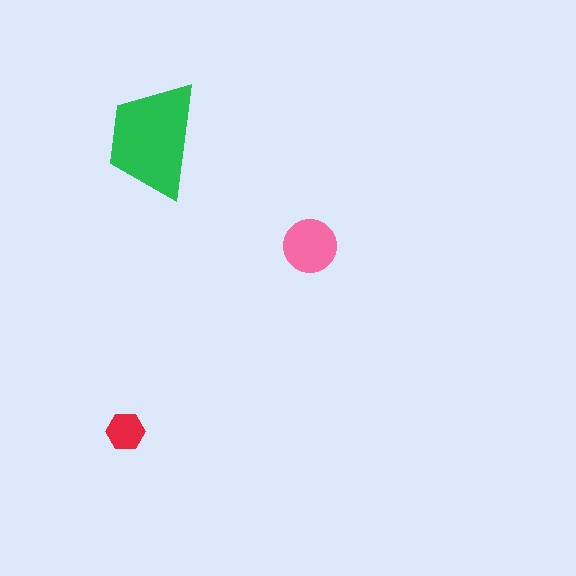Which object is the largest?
The green trapezoid.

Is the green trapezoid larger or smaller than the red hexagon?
Larger.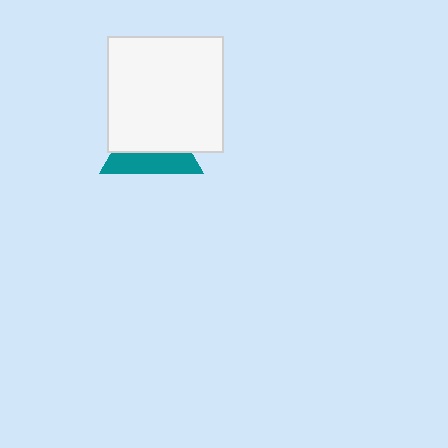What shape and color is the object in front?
The object in front is a white square.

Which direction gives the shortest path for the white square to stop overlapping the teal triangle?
Moving up gives the shortest separation.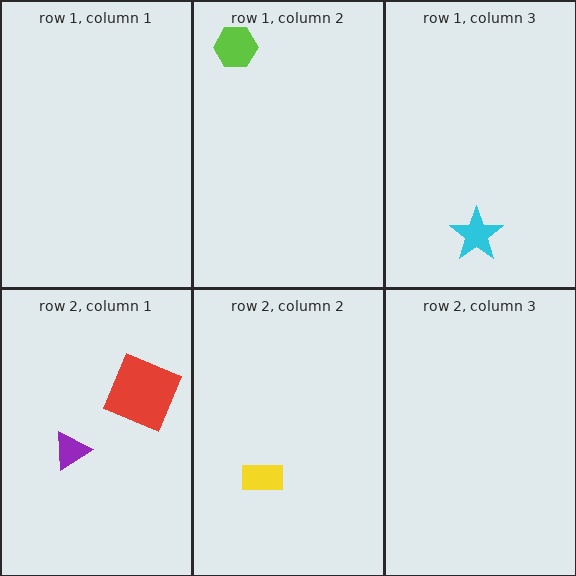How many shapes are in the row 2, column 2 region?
1.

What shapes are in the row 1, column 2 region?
The lime hexagon.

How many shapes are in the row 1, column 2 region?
1.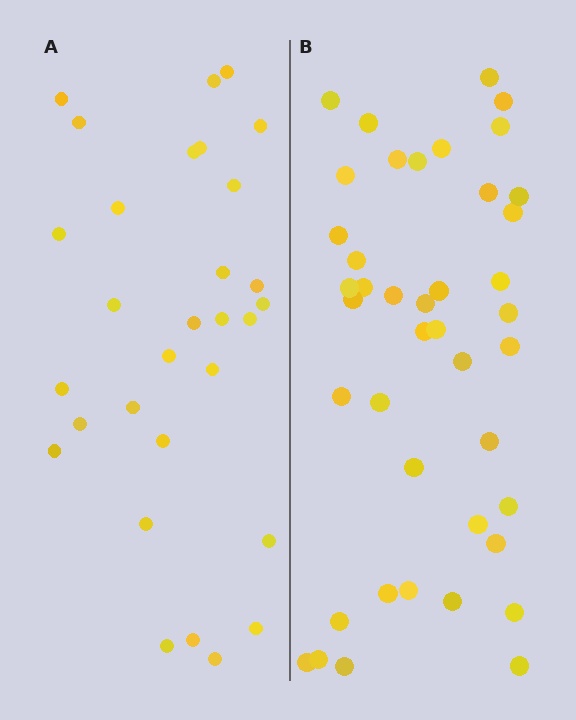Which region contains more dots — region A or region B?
Region B (the right region) has more dots.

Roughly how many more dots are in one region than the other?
Region B has roughly 12 or so more dots than region A.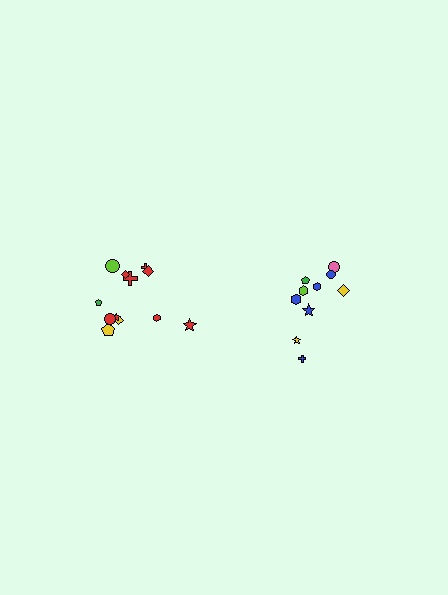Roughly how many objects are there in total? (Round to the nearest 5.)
Roughly 20 objects in total.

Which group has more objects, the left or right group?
The left group.